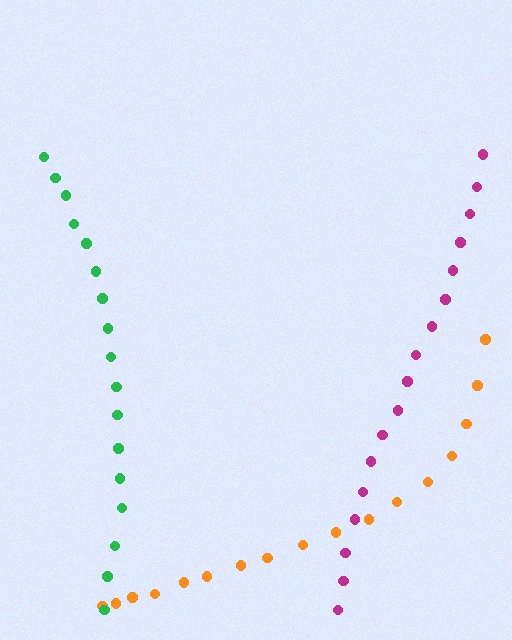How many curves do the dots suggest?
There are 3 distinct paths.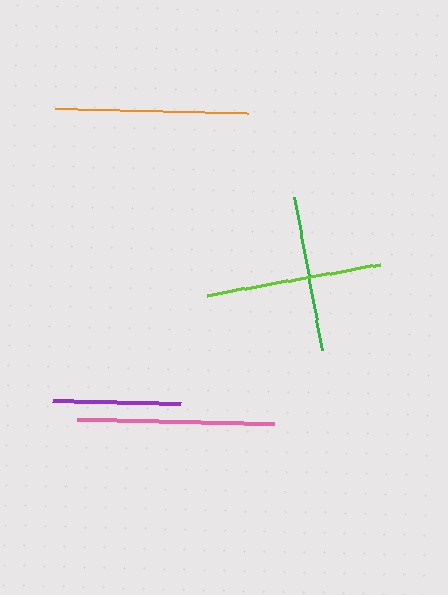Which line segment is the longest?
The pink line is the longest at approximately 197 pixels.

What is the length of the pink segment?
The pink segment is approximately 197 pixels long.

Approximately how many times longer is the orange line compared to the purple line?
The orange line is approximately 1.5 times the length of the purple line.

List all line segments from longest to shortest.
From longest to shortest: pink, orange, lime, green, purple.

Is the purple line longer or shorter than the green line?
The green line is longer than the purple line.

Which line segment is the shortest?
The purple line is the shortest at approximately 129 pixels.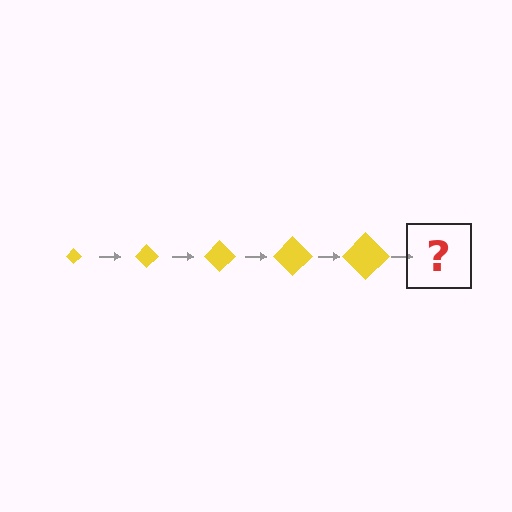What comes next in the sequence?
The next element should be a yellow diamond, larger than the previous one.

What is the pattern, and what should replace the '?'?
The pattern is that the diamond gets progressively larger each step. The '?' should be a yellow diamond, larger than the previous one.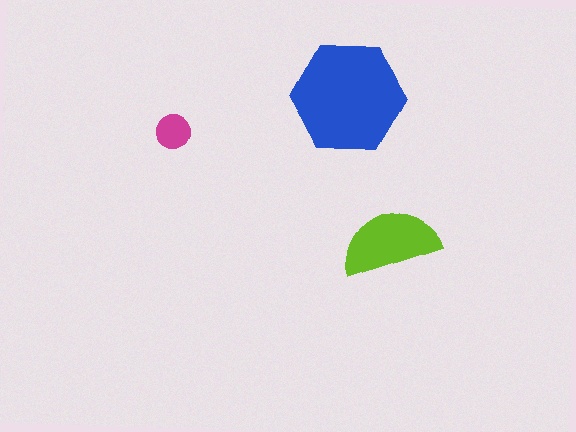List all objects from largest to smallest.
The blue hexagon, the lime semicircle, the magenta circle.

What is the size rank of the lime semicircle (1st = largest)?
2nd.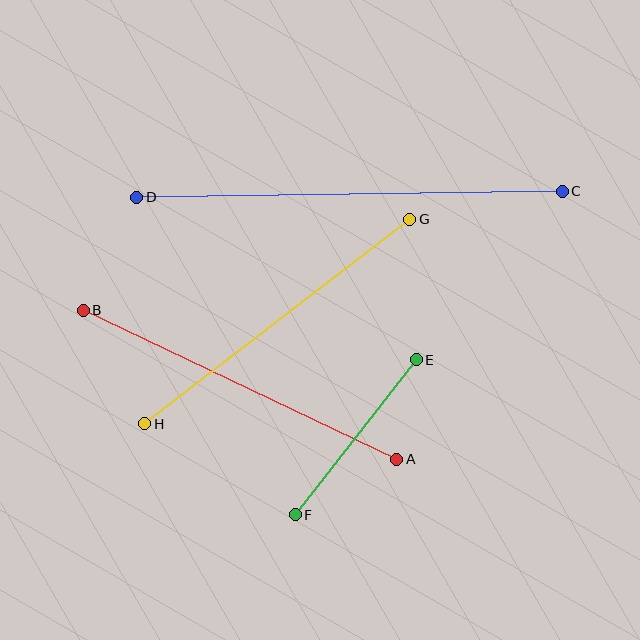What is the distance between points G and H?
The distance is approximately 335 pixels.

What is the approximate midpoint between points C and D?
The midpoint is at approximately (349, 194) pixels.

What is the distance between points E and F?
The distance is approximately 196 pixels.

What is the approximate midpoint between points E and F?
The midpoint is at approximately (356, 437) pixels.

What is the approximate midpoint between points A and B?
The midpoint is at approximately (240, 385) pixels.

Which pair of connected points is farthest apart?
Points C and D are farthest apart.